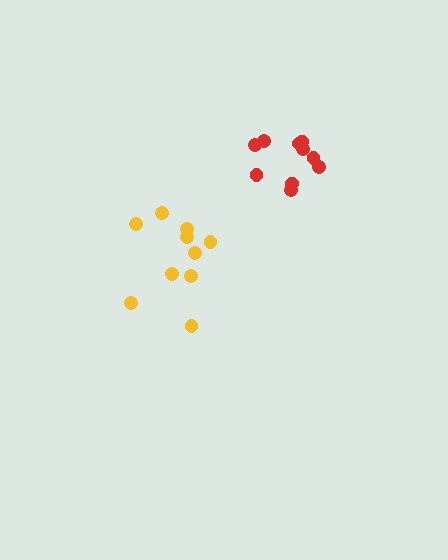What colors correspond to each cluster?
The clusters are colored: yellow, red.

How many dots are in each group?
Group 1: 10 dots, Group 2: 10 dots (20 total).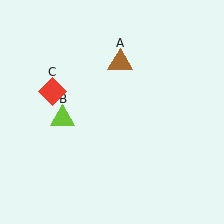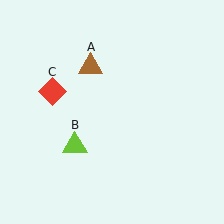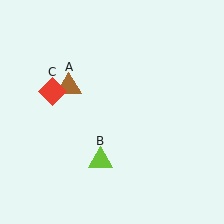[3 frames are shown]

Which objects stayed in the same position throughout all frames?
Red diamond (object C) remained stationary.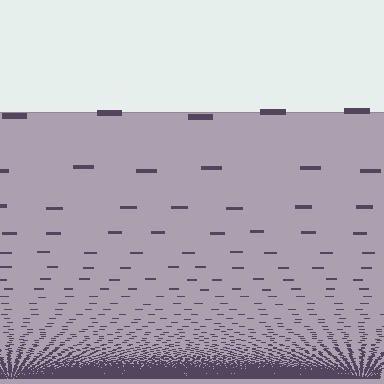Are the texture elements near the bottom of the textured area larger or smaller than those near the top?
Smaller. The gradient is inverted — elements near the bottom are smaller and denser.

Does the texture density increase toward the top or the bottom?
Density increases toward the bottom.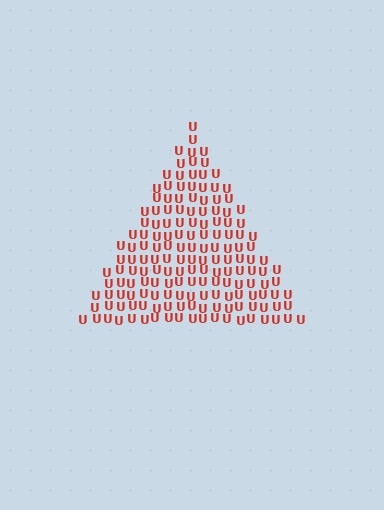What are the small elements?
The small elements are letter U's.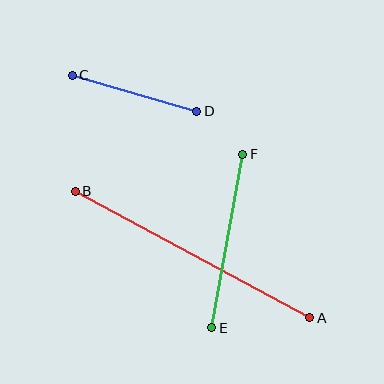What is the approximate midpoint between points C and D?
The midpoint is at approximately (134, 93) pixels.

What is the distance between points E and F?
The distance is approximately 176 pixels.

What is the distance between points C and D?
The distance is approximately 129 pixels.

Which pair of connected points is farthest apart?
Points A and B are farthest apart.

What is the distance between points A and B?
The distance is approximately 266 pixels.